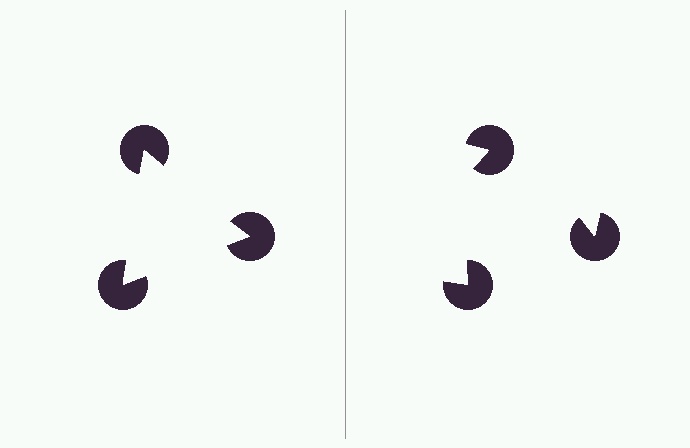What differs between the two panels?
The pac-man discs are positioned identically on both sides; only the wedge orientations differ. On the left they align to a triangle; on the right they are misaligned.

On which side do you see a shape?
An illusory triangle appears on the left side. On the right side the wedge cuts are rotated, so no coherent shape forms.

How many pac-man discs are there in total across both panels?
6 — 3 on each side.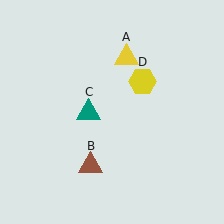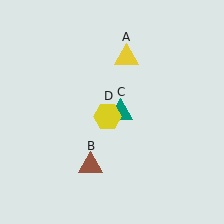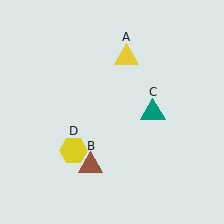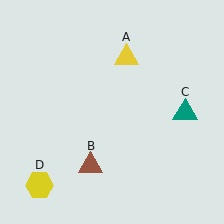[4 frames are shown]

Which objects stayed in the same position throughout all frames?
Yellow triangle (object A) and brown triangle (object B) remained stationary.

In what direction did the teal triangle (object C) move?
The teal triangle (object C) moved right.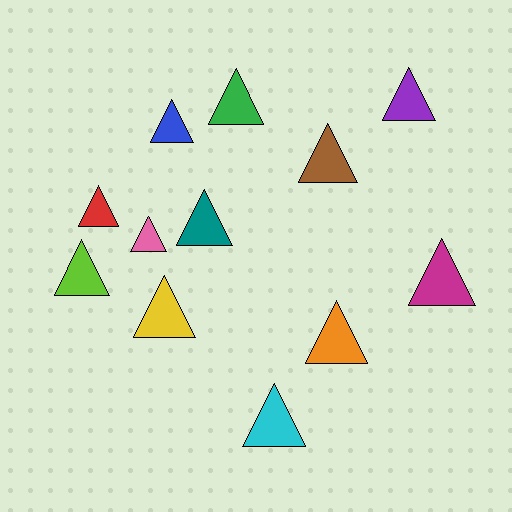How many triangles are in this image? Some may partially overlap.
There are 12 triangles.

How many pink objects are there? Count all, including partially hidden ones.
There is 1 pink object.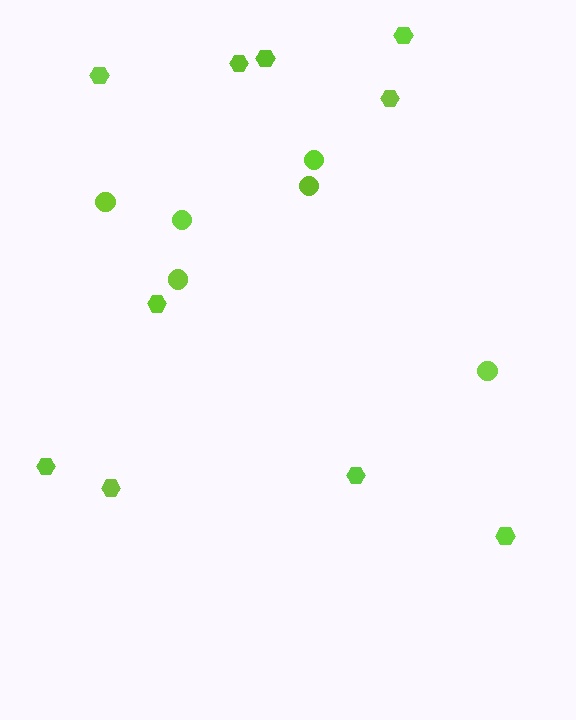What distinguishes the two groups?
There are 2 groups: one group of circles (6) and one group of hexagons (10).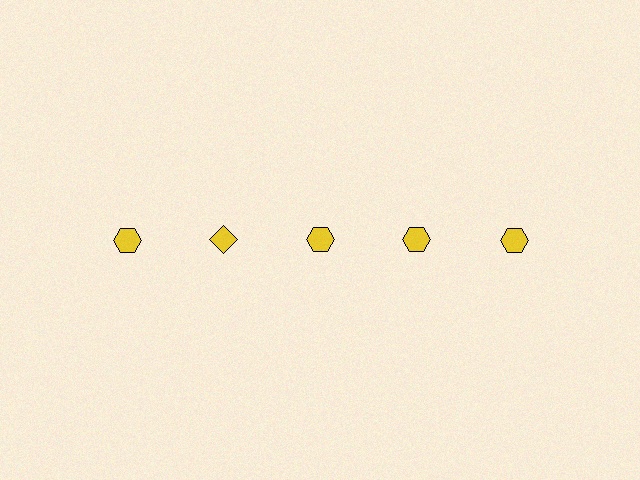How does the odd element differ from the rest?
It has a different shape: diamond instead of hexagon.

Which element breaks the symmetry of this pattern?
The yellow diamond in the top row, second from left column breaks the symmetry. All other shapes are yellow hexagons.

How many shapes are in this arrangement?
There are 5 shapes arranged in a grid pattern.